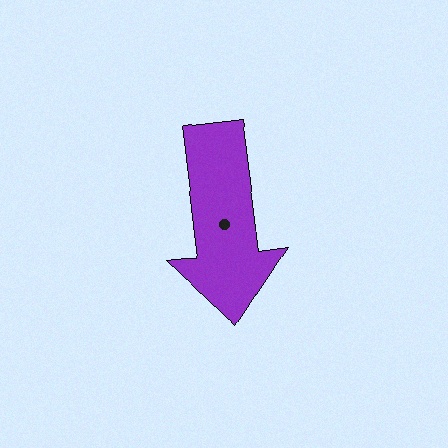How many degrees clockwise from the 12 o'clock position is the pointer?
Approximately 173 degrees.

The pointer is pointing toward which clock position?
Roughly 6 o'clock.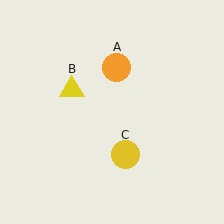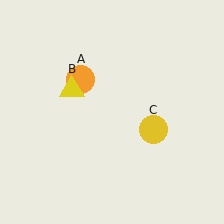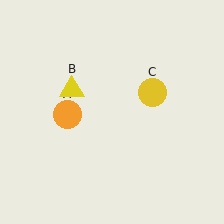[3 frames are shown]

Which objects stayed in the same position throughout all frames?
Yellow triangle (object B) remained stationary.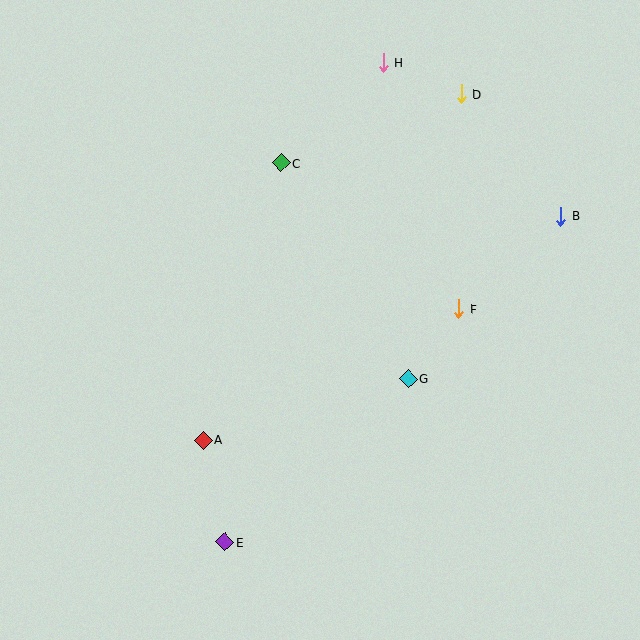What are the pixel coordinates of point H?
Point H is at (383, 63).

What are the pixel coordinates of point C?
Point C is at (281, 163).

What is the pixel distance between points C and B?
The distance between C and B is 285 pixels.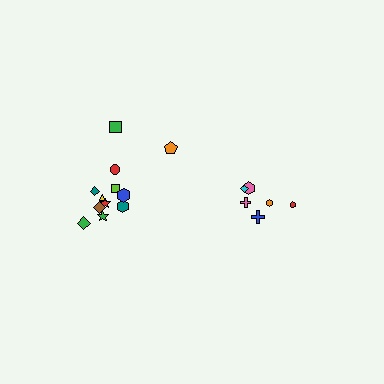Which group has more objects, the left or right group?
The left group.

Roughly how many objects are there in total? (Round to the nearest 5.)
Roughly 20 objects in total.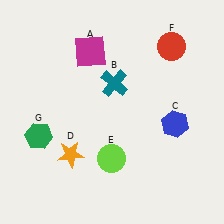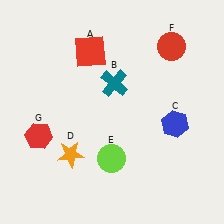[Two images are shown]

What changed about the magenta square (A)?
In Image 1, A is magenta. In Image 2, it changed to red.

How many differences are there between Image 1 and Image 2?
There are 2 differences between the two images.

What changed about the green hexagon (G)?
In Image 1, G is green. In Image 2, it changed to red.